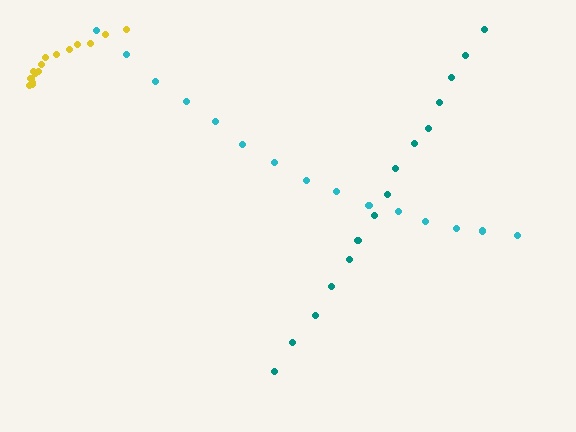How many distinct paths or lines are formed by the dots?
There are 3 distinct paths.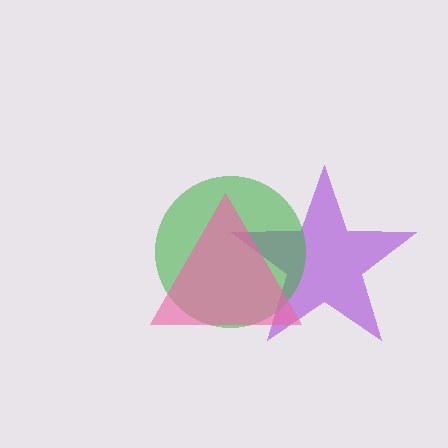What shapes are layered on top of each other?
The layered shapes are: a purple star, a green circle, a pink triangle.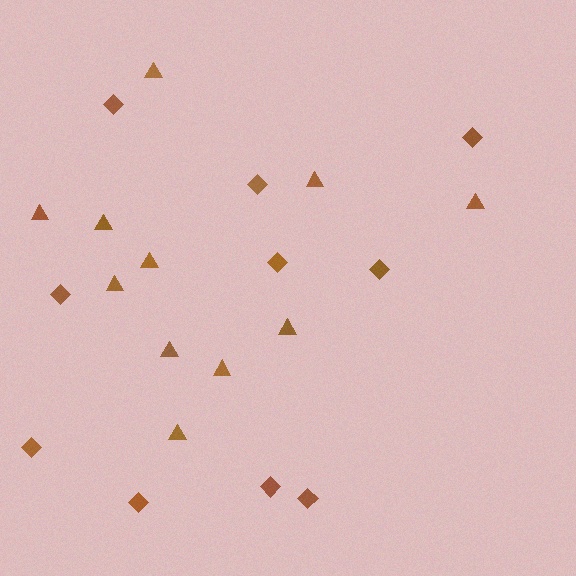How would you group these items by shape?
There are 2 groups: one group of diamonds (10) and one group of triangles (11).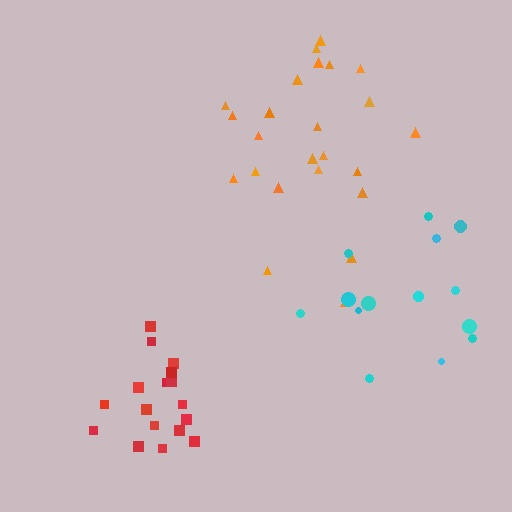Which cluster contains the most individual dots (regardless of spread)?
Orange (24).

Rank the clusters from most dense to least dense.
red, orange, cyan.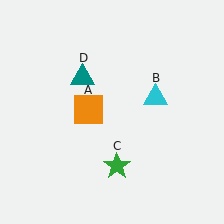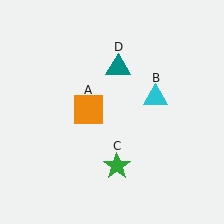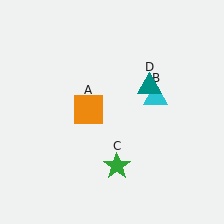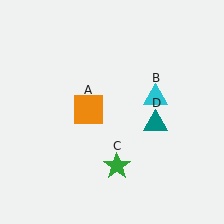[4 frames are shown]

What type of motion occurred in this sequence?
The teal triangle (object D) rotated clockwise around the center of the scene.